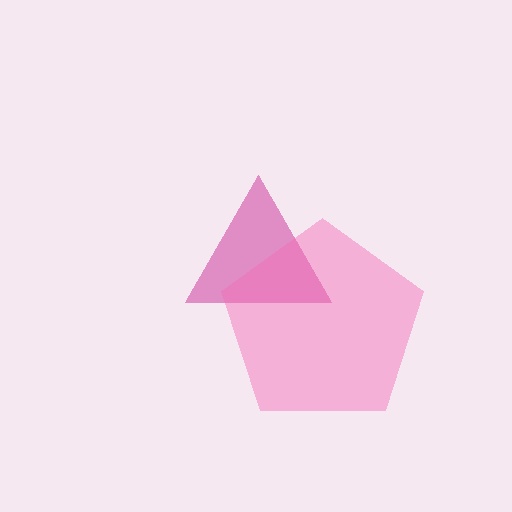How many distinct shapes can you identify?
There are 2 distinct shapes: a magenta triangle, a pink pentagon.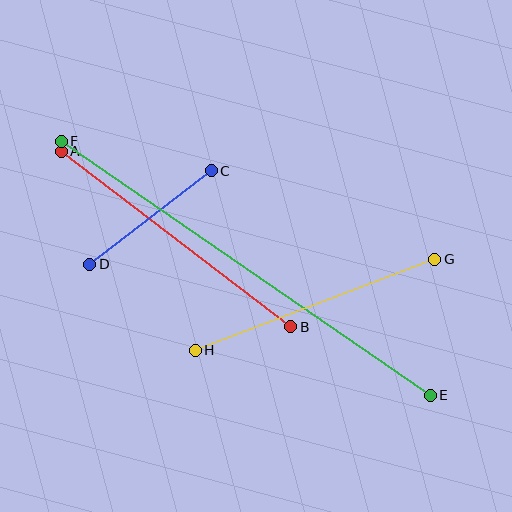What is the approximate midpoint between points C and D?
The midpoint is at approximately (151, 218) pixels.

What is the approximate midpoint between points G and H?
The midpoint is at approximately (315, 305) pixels.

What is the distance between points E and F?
The distance is approximately 448 pixels.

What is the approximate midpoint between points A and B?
The midpoint is at approximately (176, 239) pixels.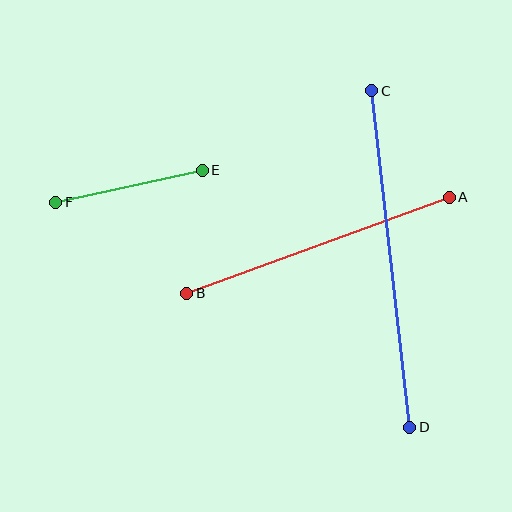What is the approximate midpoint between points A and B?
The midpoint is at approximately (318, 245) pixels.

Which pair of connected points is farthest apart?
Points C and D are farthest apart.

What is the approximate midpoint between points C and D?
The midpoint is at approximately (391, 259) pixels.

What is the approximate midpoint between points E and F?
The midpoint is at approximately (129, 186) pixels.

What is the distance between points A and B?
The distance is approximately 279 pixels.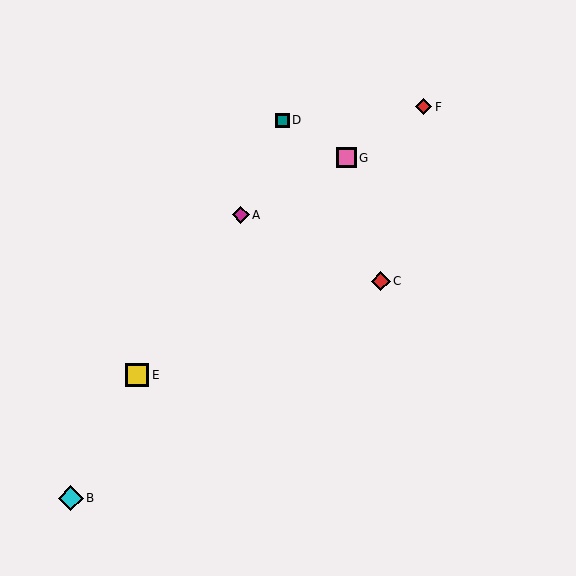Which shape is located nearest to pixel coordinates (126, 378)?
The yellow square (labeled E) at (137, 375) is nearest to that location.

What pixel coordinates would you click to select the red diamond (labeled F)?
Click at (424, 107) to select the red diamond F.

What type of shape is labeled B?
Shape B is a cyan diamond.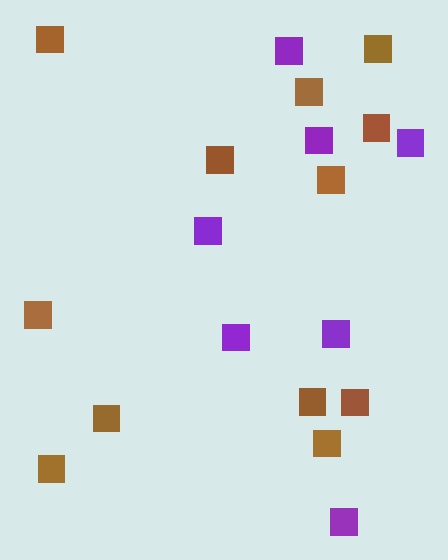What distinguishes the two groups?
There are 2 groups: one group of purple squares (7) and one group of brown squares (12).